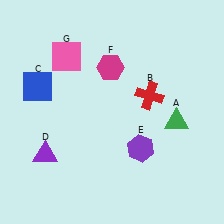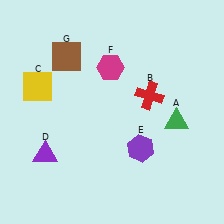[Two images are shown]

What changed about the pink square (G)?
In Image 1, G is pink. In Image 2, it changed to brown.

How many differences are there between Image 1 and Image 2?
There are 2 differences between the two images.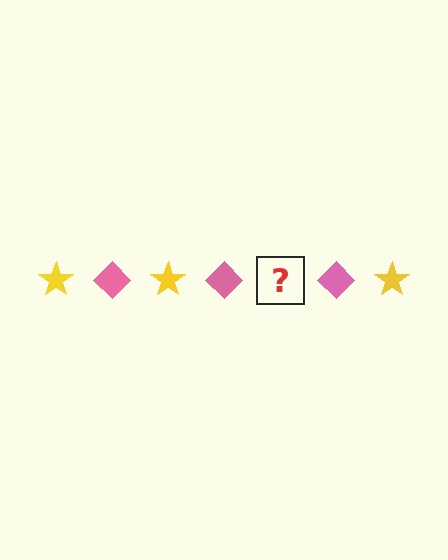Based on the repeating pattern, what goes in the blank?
The blank should be a yellow star.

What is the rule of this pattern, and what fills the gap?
The rule is that the pattern alternates between yellow star and pink diamond. The gap should be filled with a yellow star.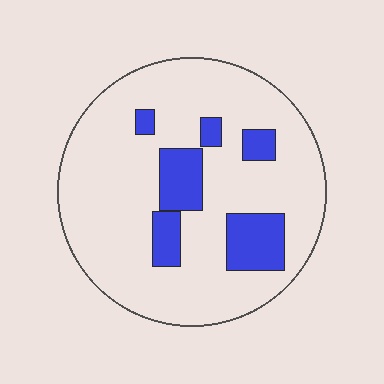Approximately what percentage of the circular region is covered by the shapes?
Approximately 20%.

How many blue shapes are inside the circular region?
6.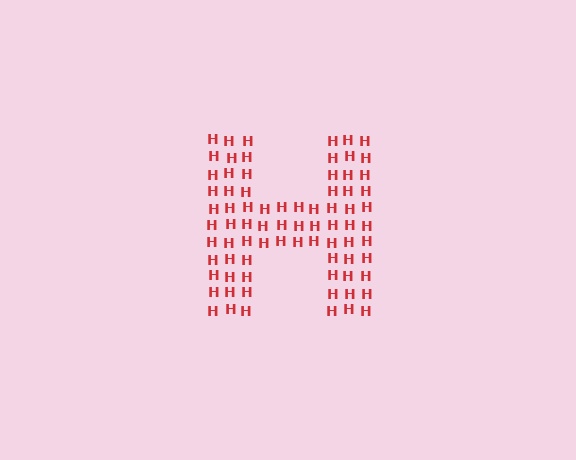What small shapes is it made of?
It is made of small letter H's.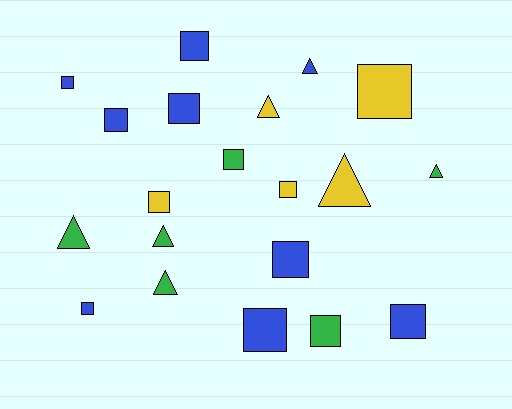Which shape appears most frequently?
Square, with 13 objects.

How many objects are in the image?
There are 20 objects.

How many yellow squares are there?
There are 3 yellow squares.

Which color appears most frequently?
Blue, with 9 objects.